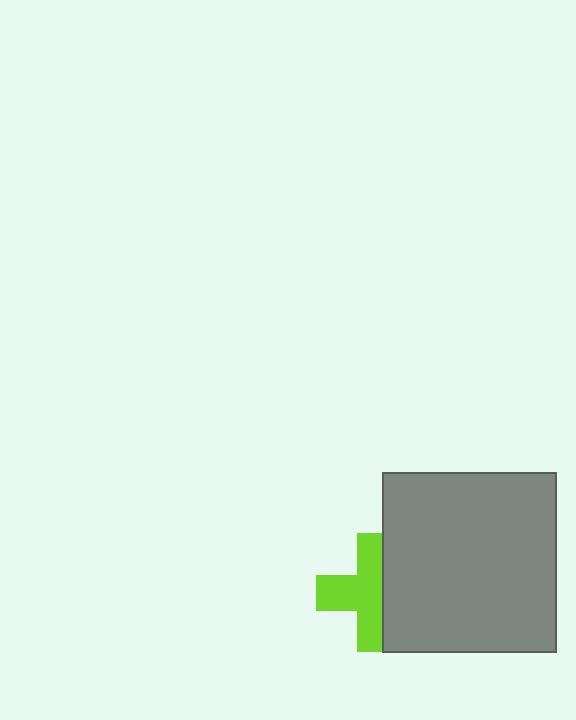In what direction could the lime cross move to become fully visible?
The lime cross could move left. That would shift it out from behind the gray rectangle entirely.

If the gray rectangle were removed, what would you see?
You would see the complete lime cross.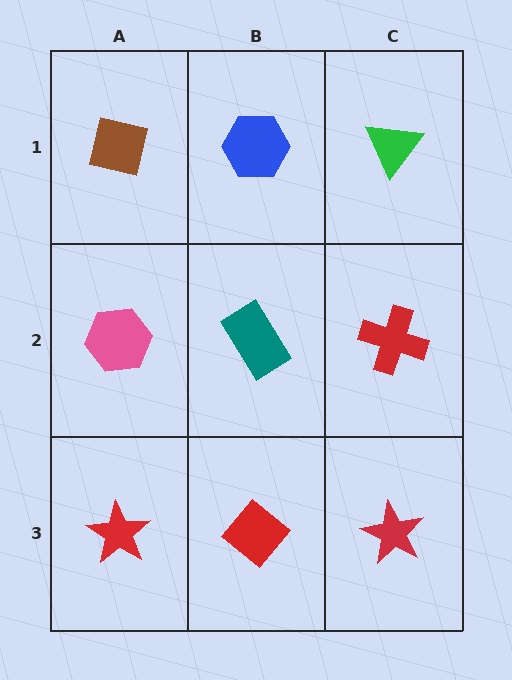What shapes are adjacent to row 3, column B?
A teal rectangle (row 2, column B), a red star (row 3, column A), a red star (row 3, column C).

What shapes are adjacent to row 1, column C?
A red cross (row 2, column C), a blue hexagon (row 1, column B).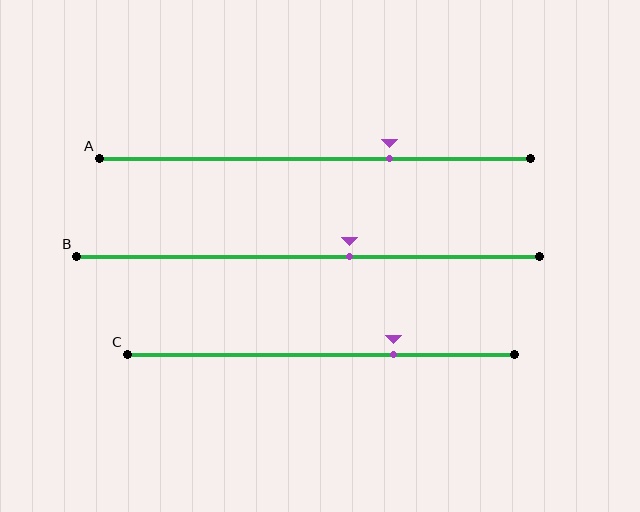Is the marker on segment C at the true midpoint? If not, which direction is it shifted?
No, the marker on segment C is shifted to the right by about 19% of the segment length.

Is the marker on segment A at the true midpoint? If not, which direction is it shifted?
No, the marker on segment A is shifted to the right by about 17% of the segment length.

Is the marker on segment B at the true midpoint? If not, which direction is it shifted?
No, the marker on segment B is shifted to the right by about 9% of the segment length.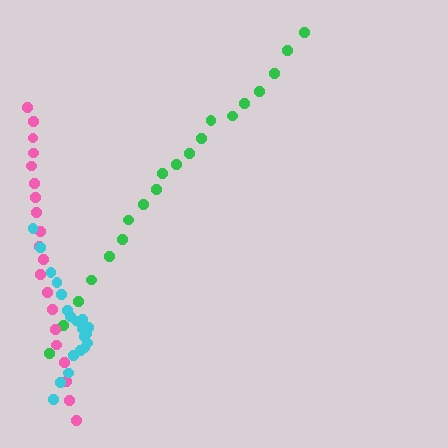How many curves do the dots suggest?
There are 3 distinct paths.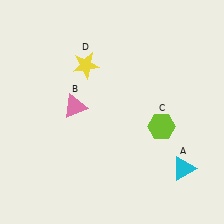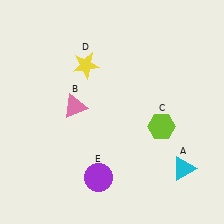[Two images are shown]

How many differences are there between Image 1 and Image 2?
There is 1 difference between the two images.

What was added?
A purple circle (E) was added in Image 2.